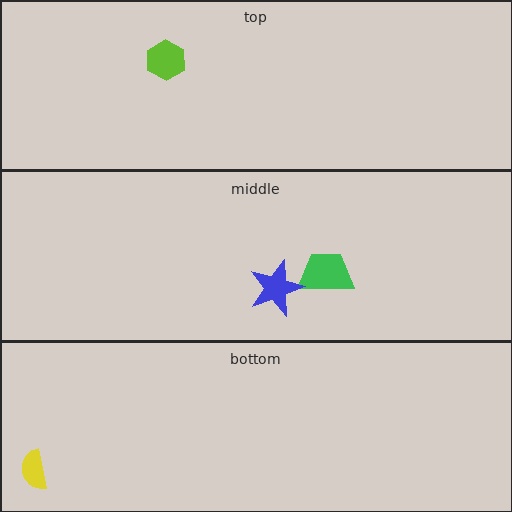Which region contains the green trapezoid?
The middle region.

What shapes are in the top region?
The lime hexagon.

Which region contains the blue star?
The middle region.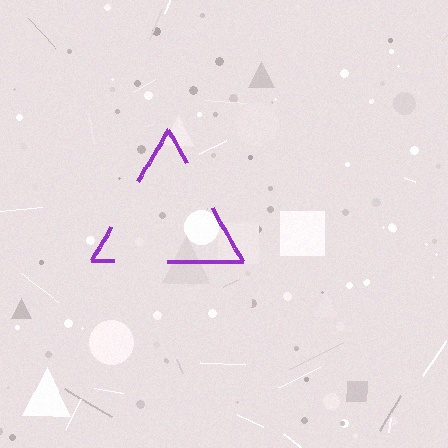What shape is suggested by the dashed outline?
The dashed outline suggests a triangle.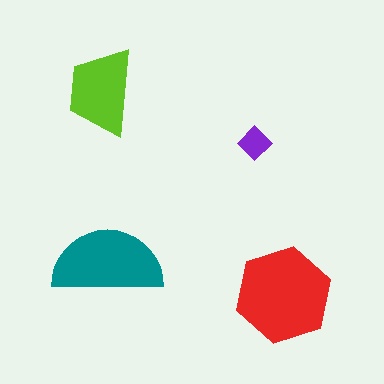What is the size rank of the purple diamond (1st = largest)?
4th.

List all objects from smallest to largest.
The purple diamond, the lime trapezoid, the teal semicircle, the red hexagon.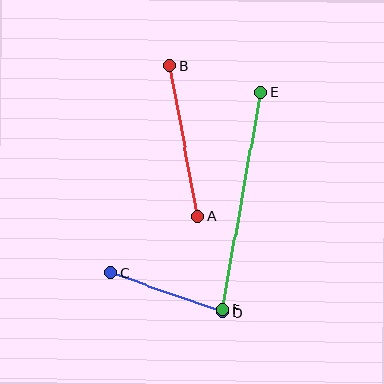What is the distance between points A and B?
The distance is approximately 153 pixels.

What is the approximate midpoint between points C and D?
The midpoint is at approximately (167, 293) pixels.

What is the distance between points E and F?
The distance is approximately 221 pixels.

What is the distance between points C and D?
The distance is approximately 118 pixels.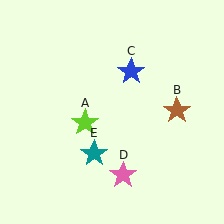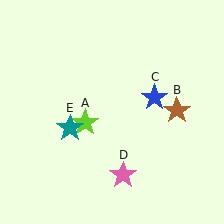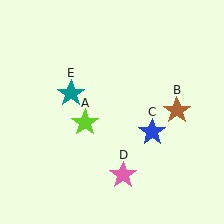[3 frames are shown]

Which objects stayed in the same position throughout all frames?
Lime star (object A) and brown star (object B) and pink star (object D) remained stationary.